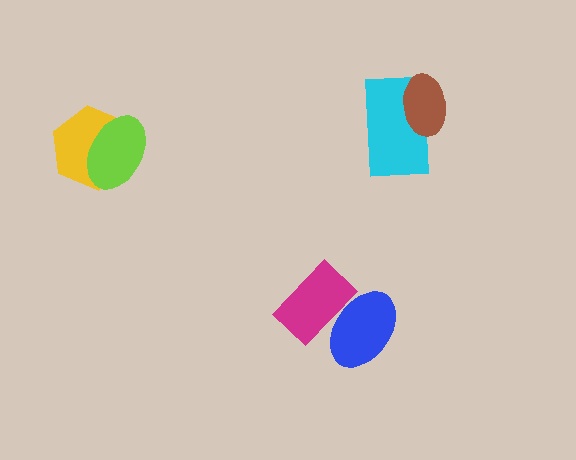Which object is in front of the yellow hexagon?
The lime ellipse is in front of the yellow hexagon.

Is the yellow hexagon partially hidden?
Yes, it is partially covered by another shape.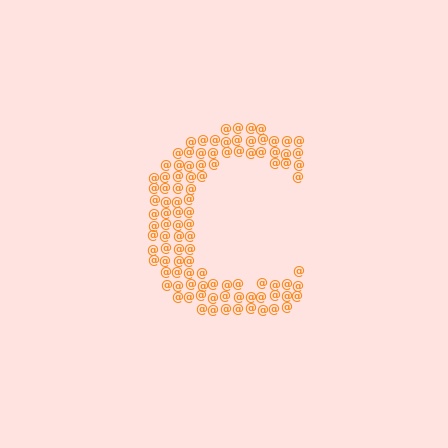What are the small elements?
The small elements are at signs.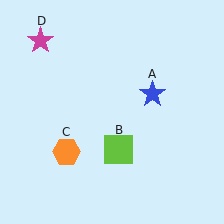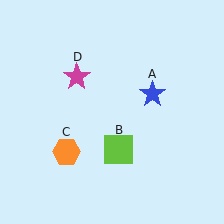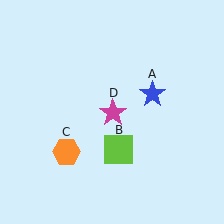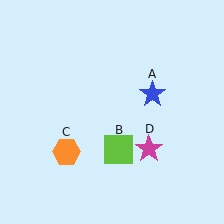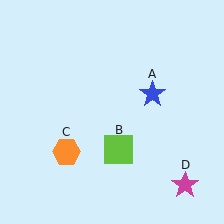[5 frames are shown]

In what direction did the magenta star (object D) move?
The magenta star (object D) moved down and to the right.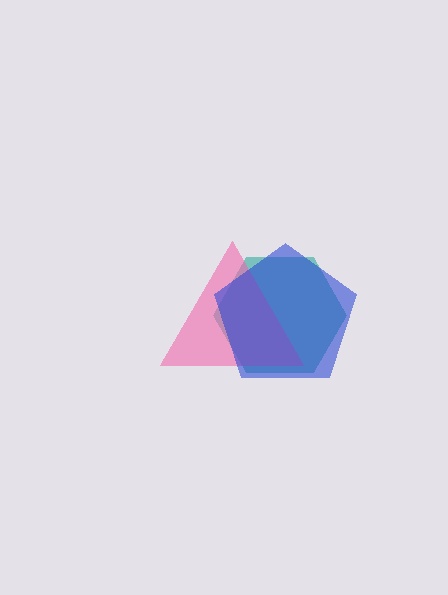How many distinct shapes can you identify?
There are 3 distinct shapes: a teal hexagon, a pink triangle, a blue pentagon.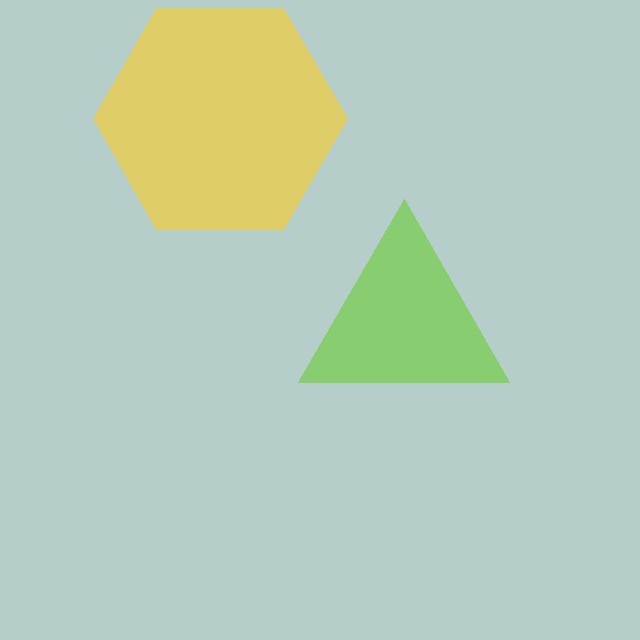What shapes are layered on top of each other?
The layered shapes are: a yellow hexagon, a lime triangle.